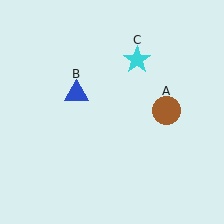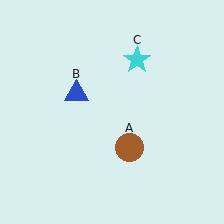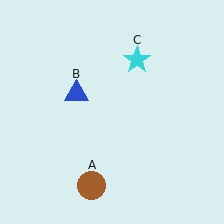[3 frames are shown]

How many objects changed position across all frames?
1 object changed position: brown circle (object A).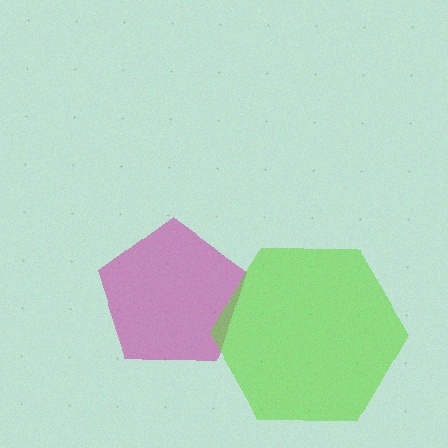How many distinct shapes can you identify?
There are 2 distinct shapes: a magenta pentagon, a lime hexagon.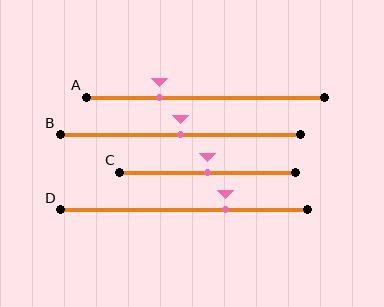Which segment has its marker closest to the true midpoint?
Segment B has its marker closest to the true midpoint.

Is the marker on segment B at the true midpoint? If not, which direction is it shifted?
Yes, the marker on segment B is at the true midpoint.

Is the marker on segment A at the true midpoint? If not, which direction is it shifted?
No, the marker on segment A is shifted to the left by about 19% of the segment length.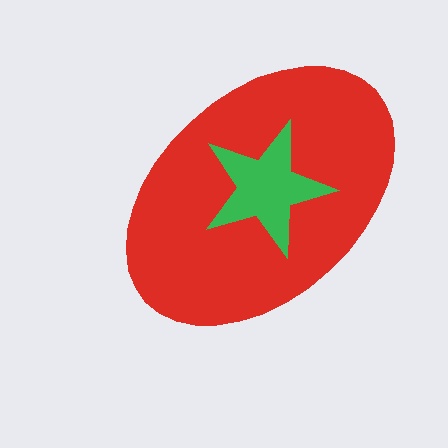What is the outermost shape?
The red ellipse.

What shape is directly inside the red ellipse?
The green star.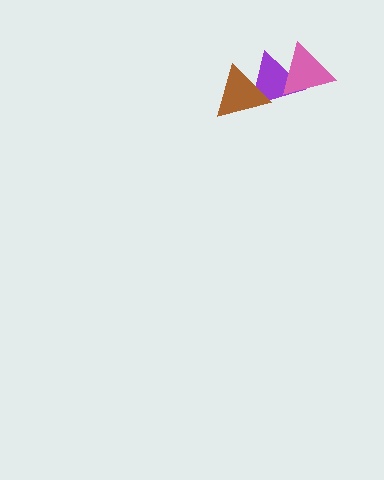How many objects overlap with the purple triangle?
2 objects overlap with the purple triangle.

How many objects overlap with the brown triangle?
1 object overlaps with the brown triangle.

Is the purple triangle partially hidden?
Yes, it is partially covered by another shape.